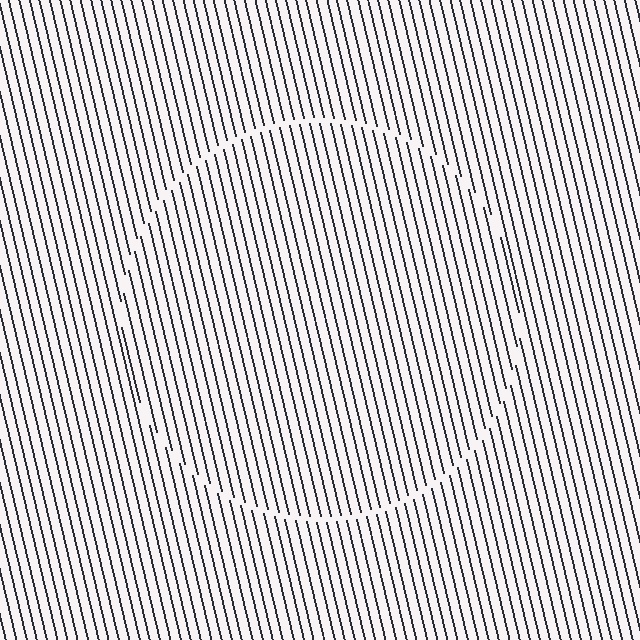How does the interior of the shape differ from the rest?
The interior of the shape contains the same grating, shifted by half a period — the contour is defined by the phase discontinuity where line-ends from the inner and outer gratings abut.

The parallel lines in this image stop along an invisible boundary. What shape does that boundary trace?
An illusory circle. The interior of the shape contains the same grating, shifted by half a period — the contour is defined by the phase discontinuity where line-ends from the inner and outer gratings abut.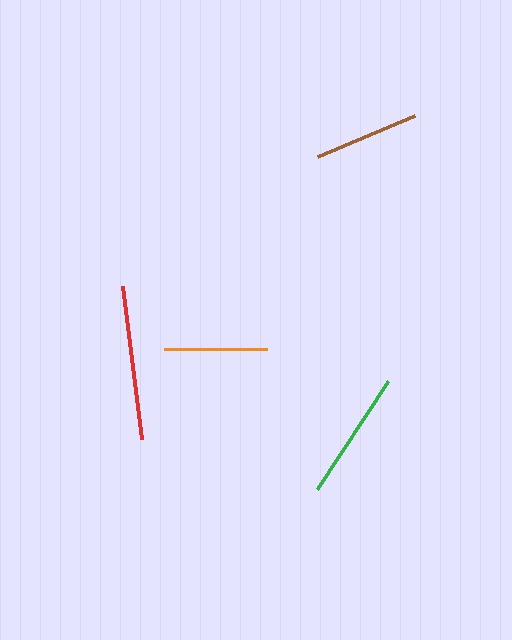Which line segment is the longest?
The red line is the longest at approximately 153 pixels.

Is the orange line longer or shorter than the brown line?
The brown line is longer than the orange line.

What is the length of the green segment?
The green segment is approximately 130 pixels long.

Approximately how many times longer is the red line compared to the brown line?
The red line is approximately 1.5 times the length of the brown line.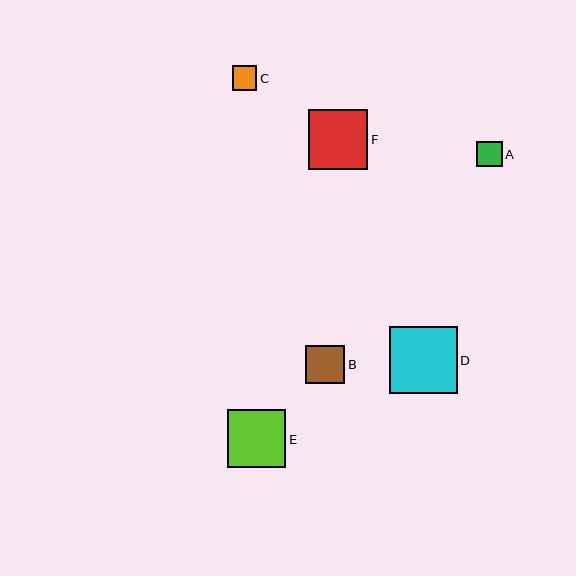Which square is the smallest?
Square C is the smallest with a size of approximately 24 pixels.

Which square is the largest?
Square D is the largest with a size of approximately 67 pixels.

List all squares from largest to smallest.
From largest to smallest: D, F, E, B, A, C.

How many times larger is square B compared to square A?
Square B is approximately 1.5 times the size of square A.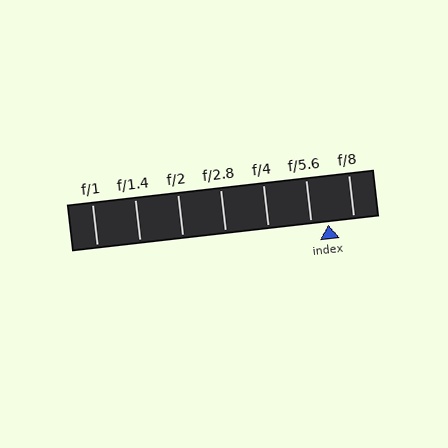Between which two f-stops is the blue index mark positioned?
The index mark is between f/5.6 and f/8.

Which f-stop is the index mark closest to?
The index mark is closest to f/5.6.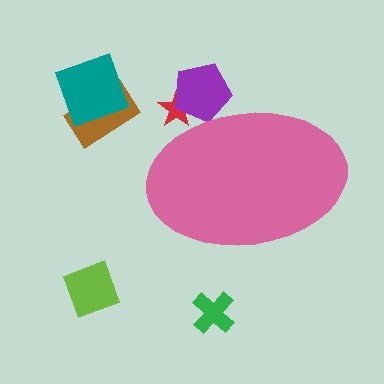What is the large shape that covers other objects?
A pink ellipse.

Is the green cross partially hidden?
No, the green cross is fully visible.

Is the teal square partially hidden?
No, the teal square is fully visible.